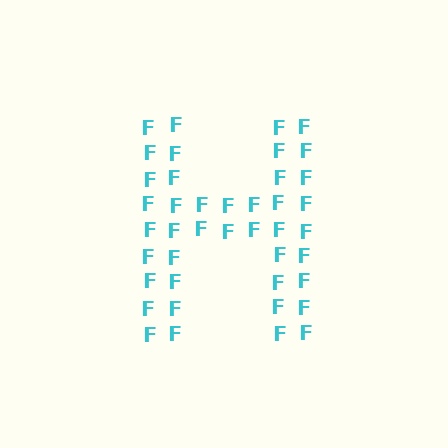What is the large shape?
The large shape is the letter H.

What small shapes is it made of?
It is made of small letter F's.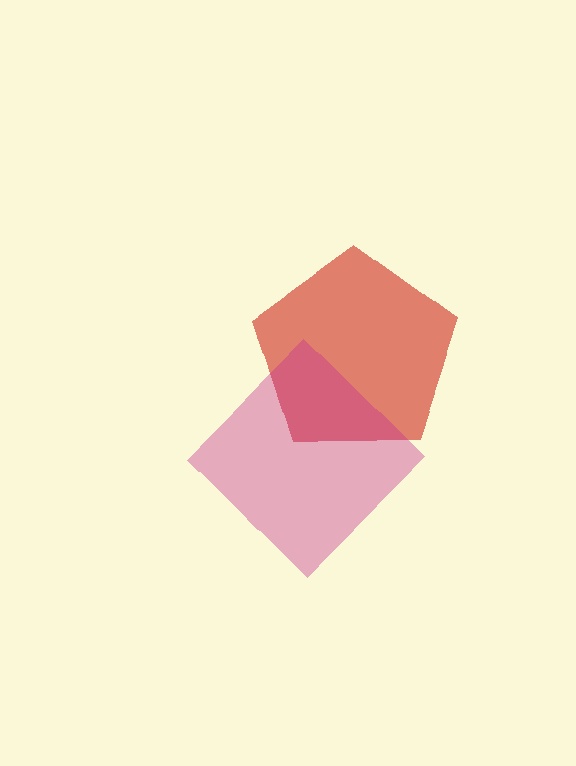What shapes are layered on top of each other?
The layered shapes are: a red pentagon, a magenta diamond.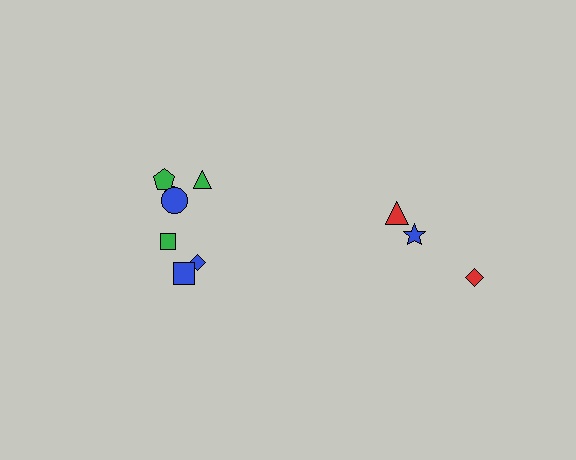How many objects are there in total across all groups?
There are 10 objects.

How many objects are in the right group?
There are 3 objects.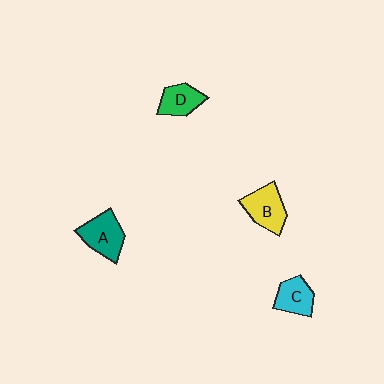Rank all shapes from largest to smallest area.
From largest to smallest: A (teal), B (yellow), C (cyan), D (green).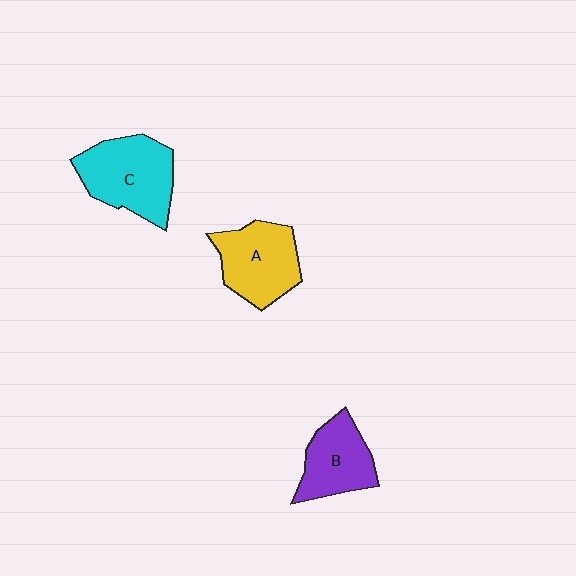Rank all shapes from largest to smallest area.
From largest to smallest: C (cyan), A (yellow), B (purple).